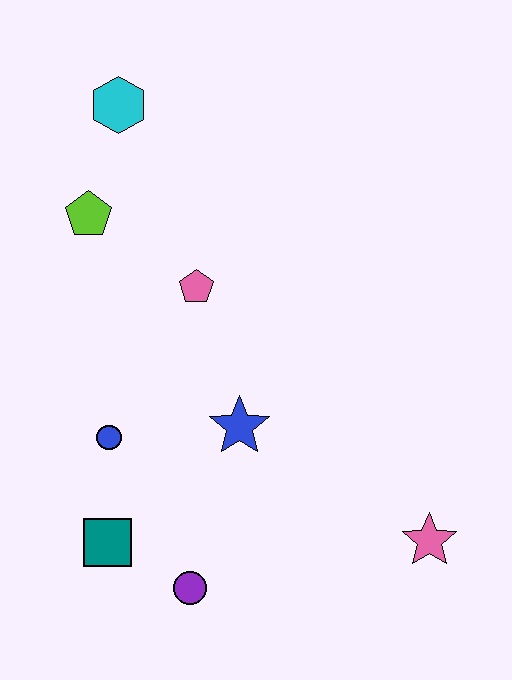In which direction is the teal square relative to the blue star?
The teal square is to the left of the blue star.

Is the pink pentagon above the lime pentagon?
No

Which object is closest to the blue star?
The blue circle is closest to the blue star.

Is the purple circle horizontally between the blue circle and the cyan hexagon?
No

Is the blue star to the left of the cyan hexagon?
No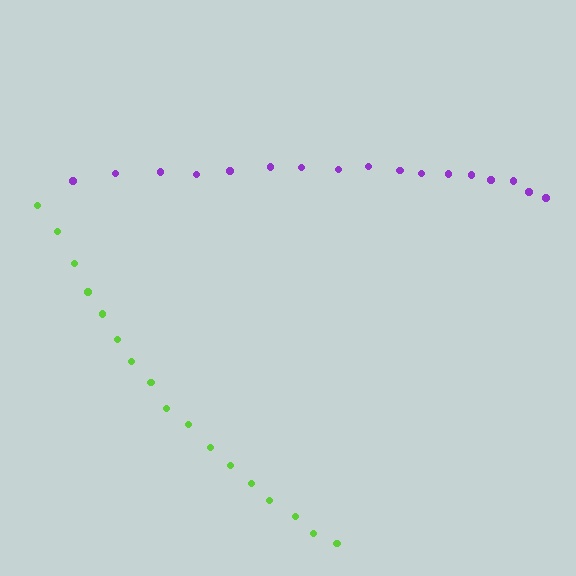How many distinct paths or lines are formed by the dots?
There are 2 distinct paths.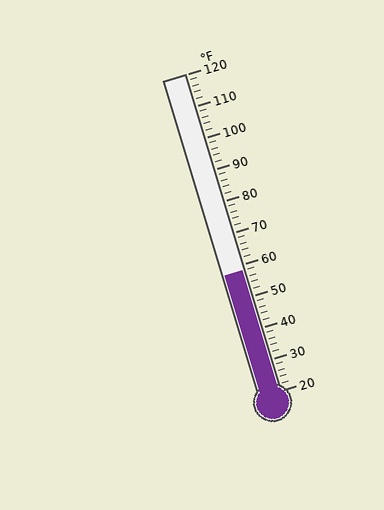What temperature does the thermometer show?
The thermometer shows approximately 58°F.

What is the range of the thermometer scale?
The thermometer scale ranges from 20°F to 120°F.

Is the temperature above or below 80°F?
The temperature is below 80°F.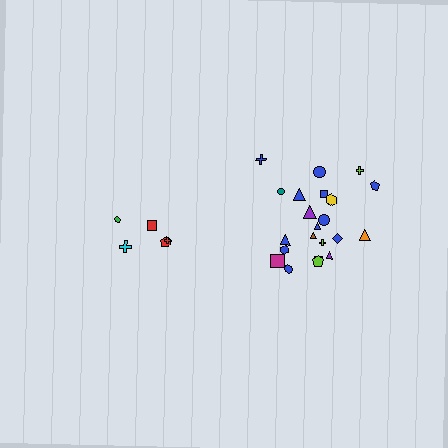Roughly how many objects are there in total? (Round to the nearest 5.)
Roughly 25 objects in total.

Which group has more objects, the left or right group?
The right group.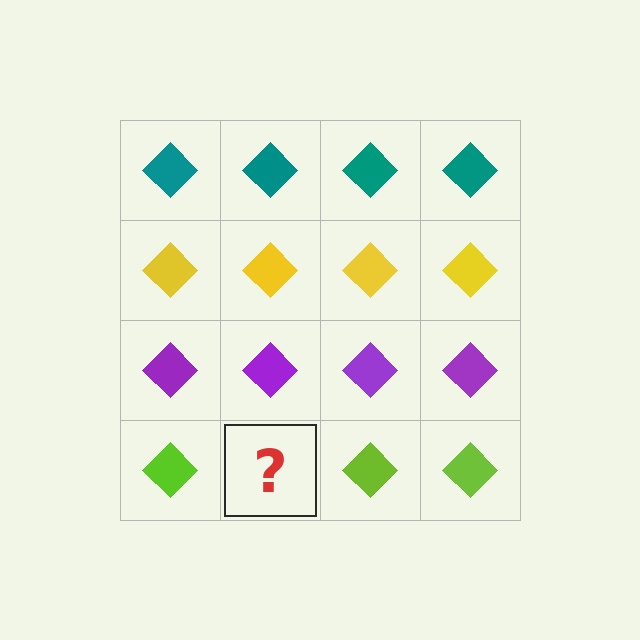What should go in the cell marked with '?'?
The missing cell should contain a lime diamond.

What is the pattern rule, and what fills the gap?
The rule is that each row has a consistent color. The gap should be filled with a lime diamond.